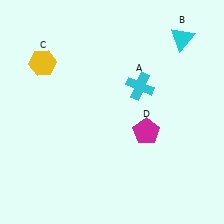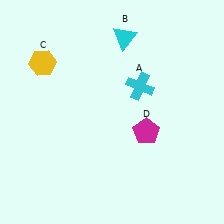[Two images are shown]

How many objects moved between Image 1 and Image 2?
1 object moved between the two images.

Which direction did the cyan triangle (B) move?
The cyan triangle (B) moved left.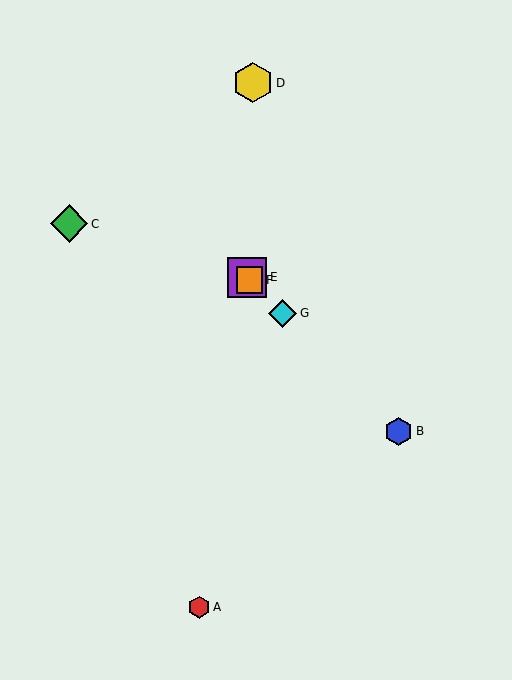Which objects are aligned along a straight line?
Objects B, E, F, G are aligned along a straight line.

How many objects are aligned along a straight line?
4 objects (B, E, F, G) are aligned along a straight line.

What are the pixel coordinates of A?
Object A is at (199, 607).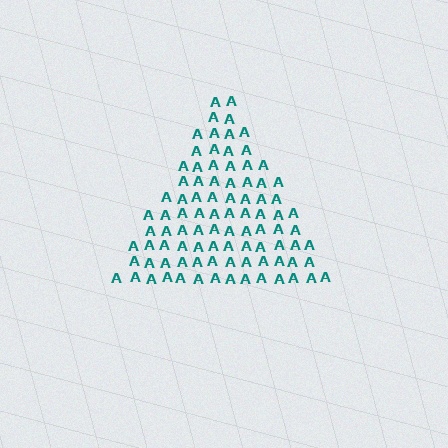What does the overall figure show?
The overall figure shows a triangle.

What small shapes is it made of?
It is made of small letter A's.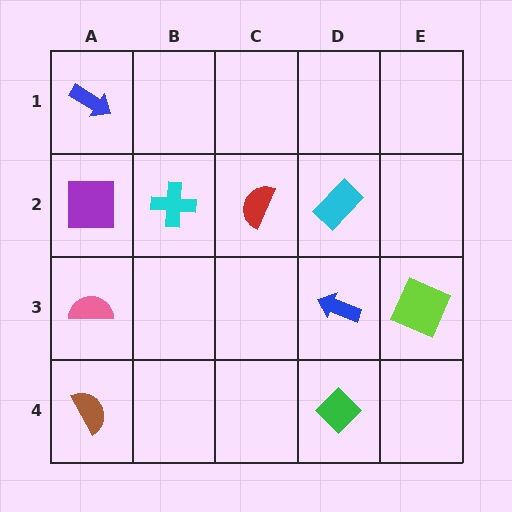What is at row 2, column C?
A red semicircle.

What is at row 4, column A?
A brown semicircle.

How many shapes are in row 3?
3 shapes.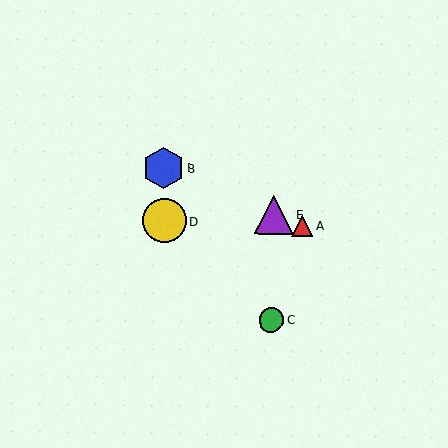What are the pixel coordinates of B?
Object B is at (163, 168).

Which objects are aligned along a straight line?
Objects A, B, E are aligned along a straight line.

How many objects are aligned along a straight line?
3 objects (A, B, E) are aligned along a straight line.